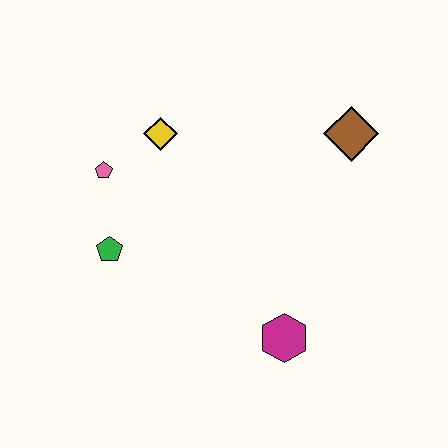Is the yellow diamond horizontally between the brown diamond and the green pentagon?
Yes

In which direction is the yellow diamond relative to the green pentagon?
The yellow diamond is above the green pentagon.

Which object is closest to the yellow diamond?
The pink pentagon is closest to the yellow diamond.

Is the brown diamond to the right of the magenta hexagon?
Yes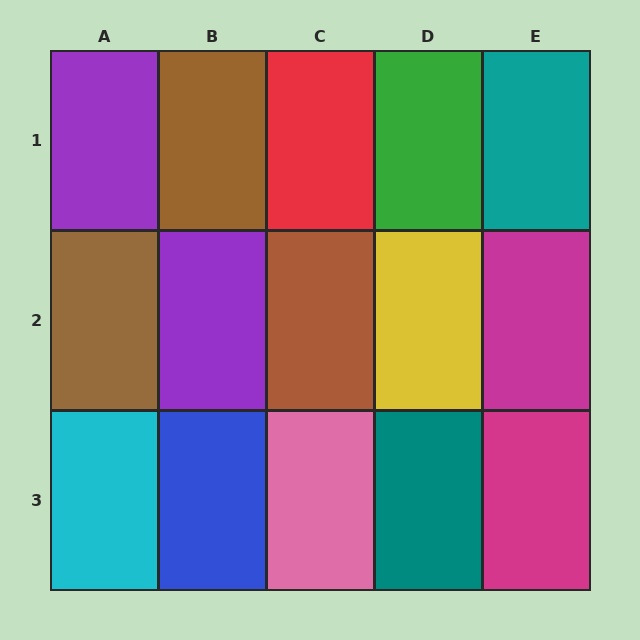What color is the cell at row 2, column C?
Brown.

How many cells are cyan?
1 cell is cyan.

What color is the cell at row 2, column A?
Brown.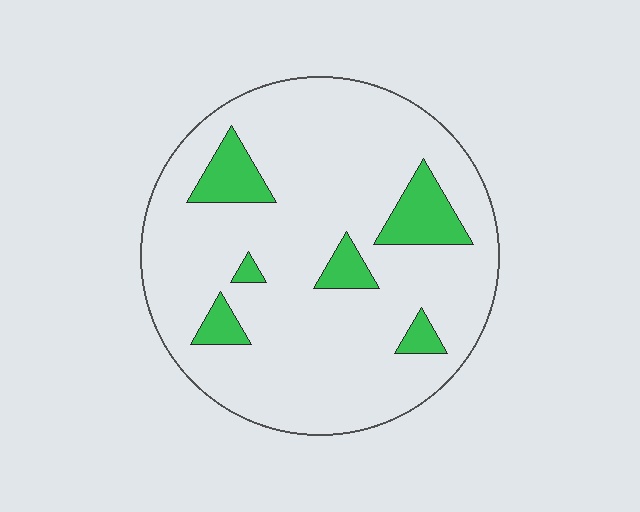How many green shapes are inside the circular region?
6.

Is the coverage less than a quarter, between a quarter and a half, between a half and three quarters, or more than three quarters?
Less than a quarter.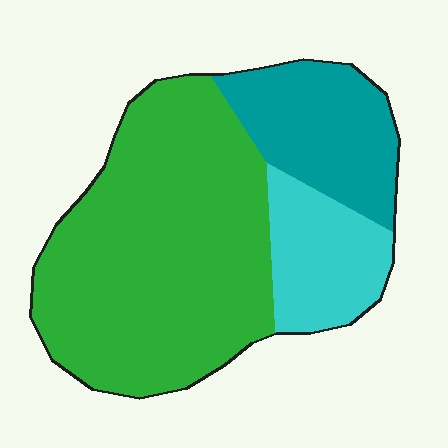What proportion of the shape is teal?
Teal covers roughly 20% of the shape.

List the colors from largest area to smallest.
From largest to smallest: green, teal, cyan.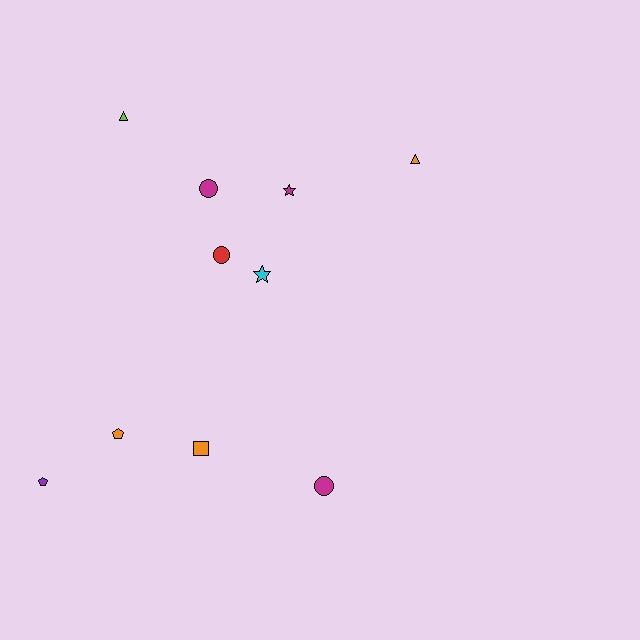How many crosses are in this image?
There are no crosses.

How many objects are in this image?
There are 10 objects.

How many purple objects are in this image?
There is 1 purple object.